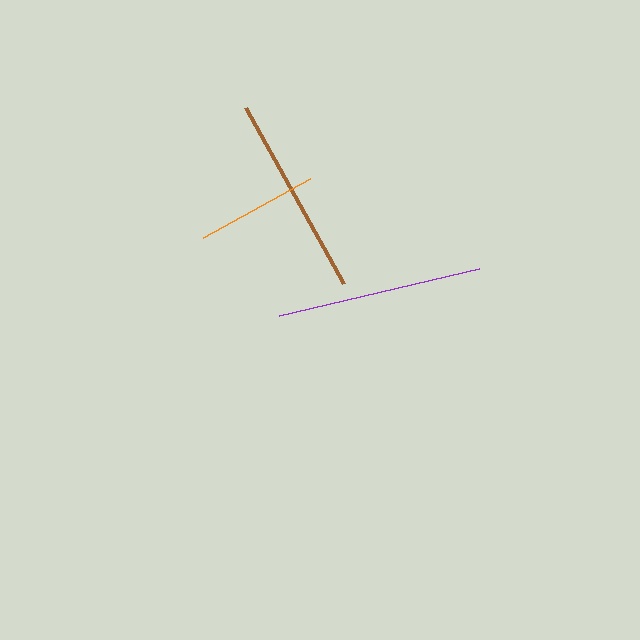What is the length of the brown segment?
The brown segment is approximately 201 pixels long.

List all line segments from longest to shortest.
From longest to shortest: purple, brown, orange.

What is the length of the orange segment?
The orange segment is approximately 122 pixels long.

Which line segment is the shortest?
The orange line is the shortest at approximately 122 pixels.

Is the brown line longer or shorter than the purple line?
The purple line is longer than the brown line.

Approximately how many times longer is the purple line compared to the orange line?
The purple line is approximately 1.7 times the length of the orange line.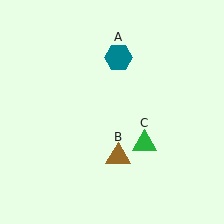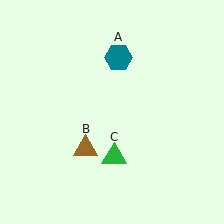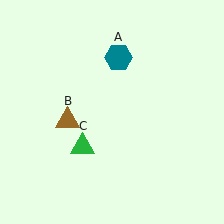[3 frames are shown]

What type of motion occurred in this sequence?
The brown triangle (object B), green triangle (object C) rotated clockwise around the center of the scene.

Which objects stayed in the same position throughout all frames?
Teal hexagon (object A) remained stationary.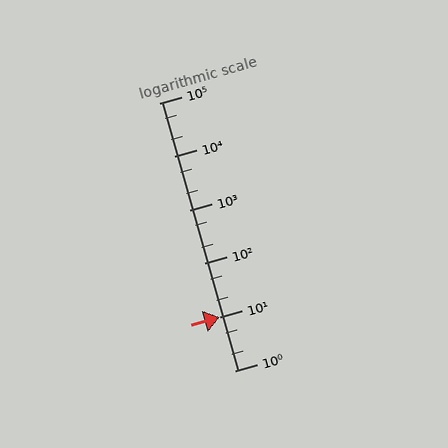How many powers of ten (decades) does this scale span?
The scale spans 5 decades, from 1 to 100000.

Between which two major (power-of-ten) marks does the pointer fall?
The pointer is between 1 and 10.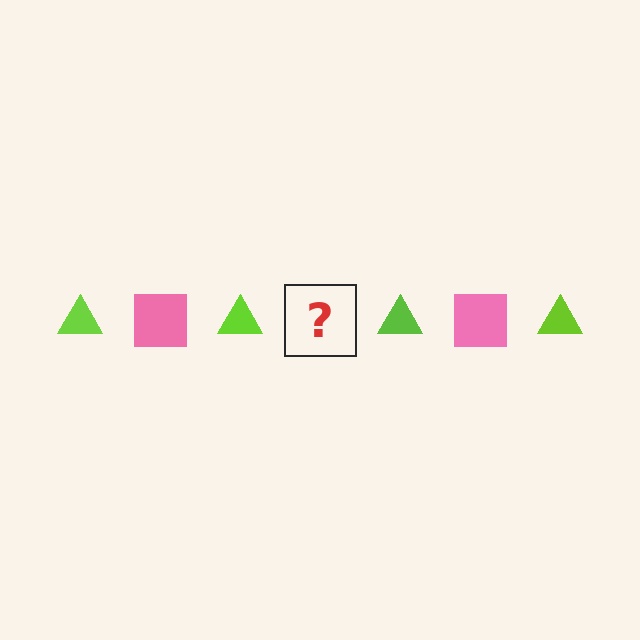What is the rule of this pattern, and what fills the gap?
The rule is that the pattern alternates between lime triangle and pink square. The gap should be filled with a pink square.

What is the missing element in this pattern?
The missing element is a pink square.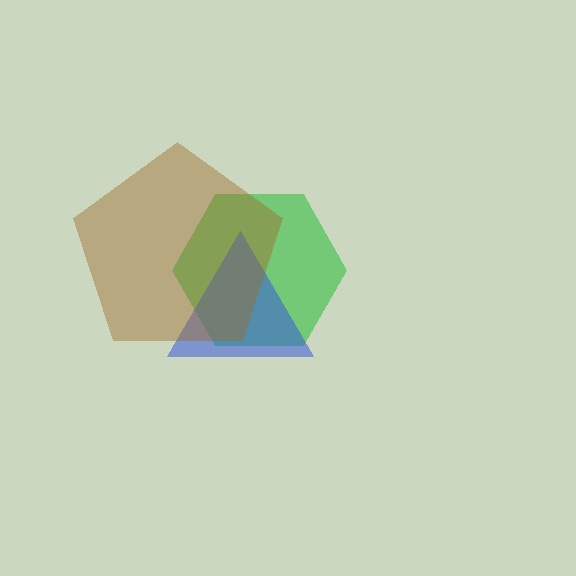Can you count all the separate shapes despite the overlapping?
Yes, there are 3 separate shapes.